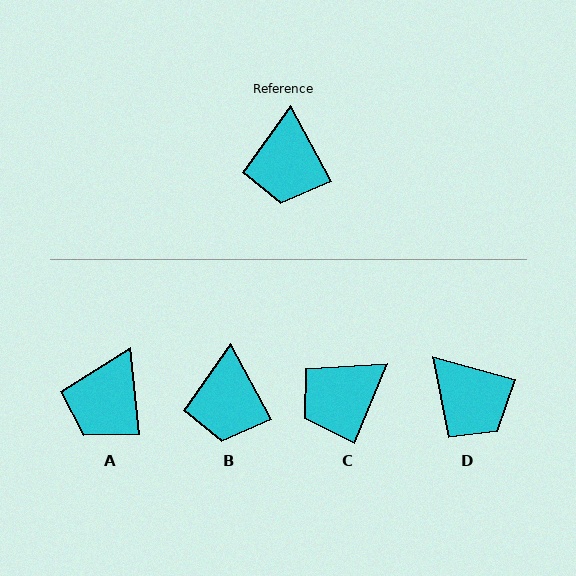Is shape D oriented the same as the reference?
No, it is off by about 46 degrees.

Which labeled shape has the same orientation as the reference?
B.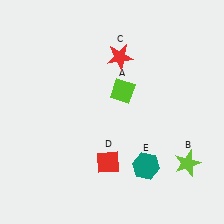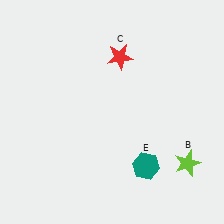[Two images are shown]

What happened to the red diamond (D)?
The red diamond (D) was removed in Image 2. It was in the bottom-left area of Image 1.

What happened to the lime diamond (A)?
The lime diamond (A) was removed in Image 2. It was in the top-right area of Image 1.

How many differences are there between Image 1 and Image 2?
There are 2 differences between the two images.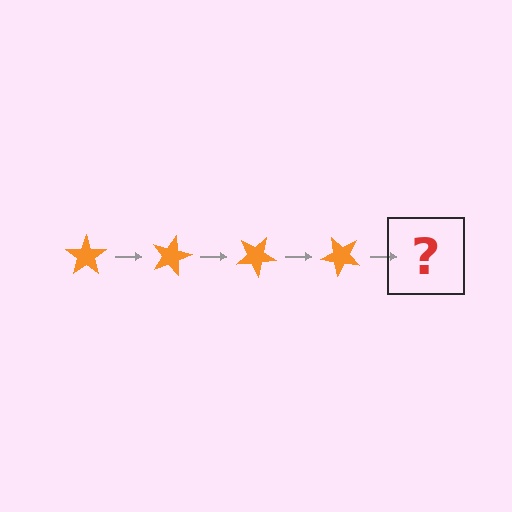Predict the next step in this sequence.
The next step is an orange star rotated 60 degrees.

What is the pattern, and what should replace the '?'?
The pattern is that the star rotates 15 degrees each step. The '?' should be an orange star rotated 60 degrees.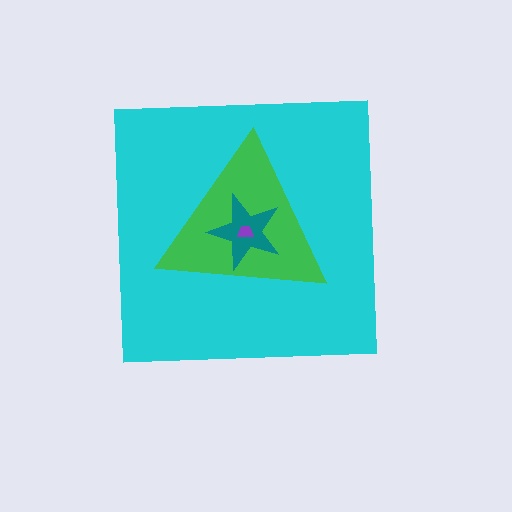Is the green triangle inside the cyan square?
Yes.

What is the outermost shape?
The cyan square.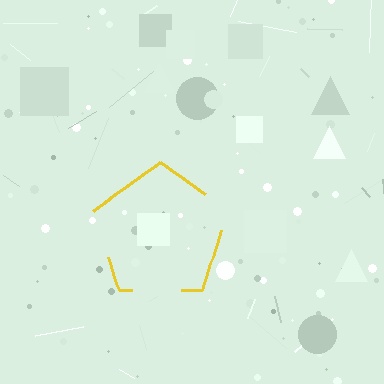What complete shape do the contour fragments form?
The contour fragments form a pentagon.